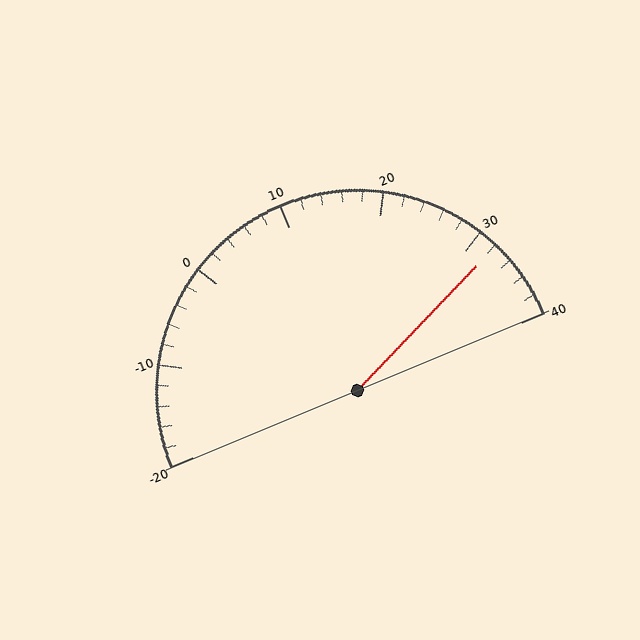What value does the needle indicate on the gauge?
The needle indicates approximately 32.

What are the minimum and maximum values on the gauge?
The gauge ranges from -20 to 40.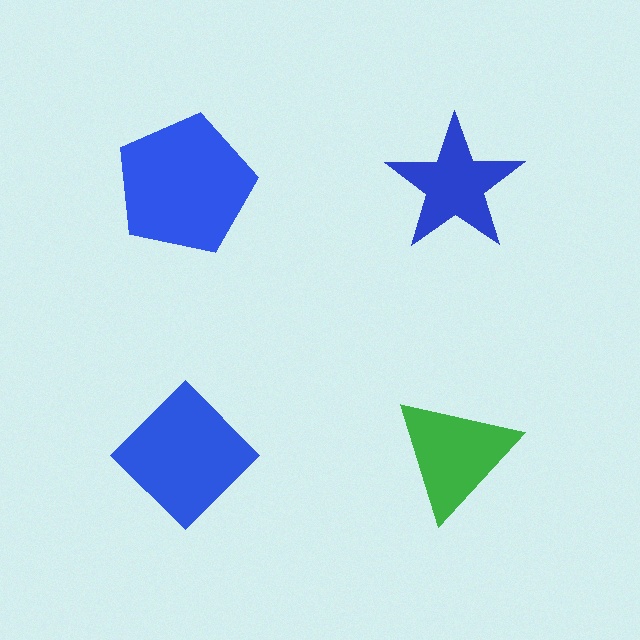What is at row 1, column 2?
A blue star.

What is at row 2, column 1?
A blue diamond.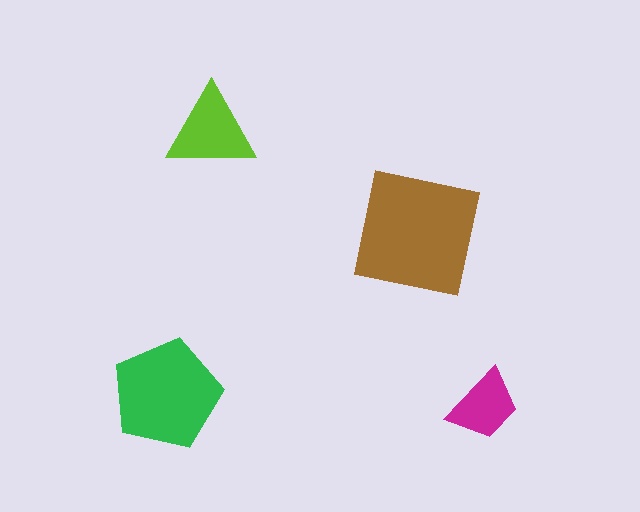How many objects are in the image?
There are 4 objects in the image.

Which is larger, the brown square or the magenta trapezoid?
The brown square.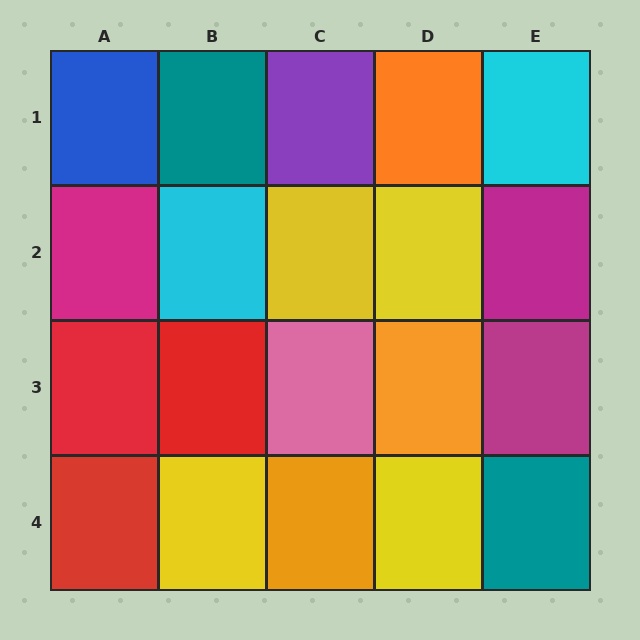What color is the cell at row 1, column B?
Teal.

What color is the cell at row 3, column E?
Magenta.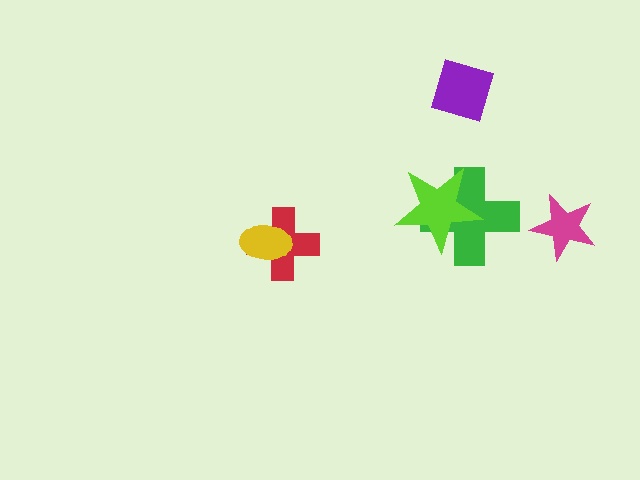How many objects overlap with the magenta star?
0 objects overlap with the magenta star.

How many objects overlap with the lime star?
1 object overlaps with the lime star.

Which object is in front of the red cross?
The yellow ellipse is in front of the red cross.